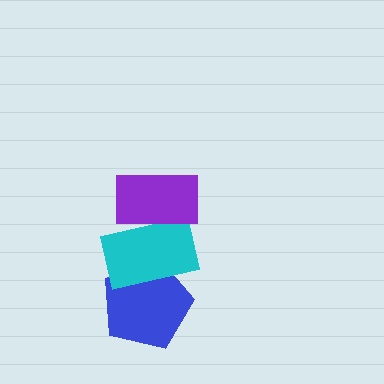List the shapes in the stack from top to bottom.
From top to bottom: the purple rectangle, the cyan rectangle, the blue pentagon.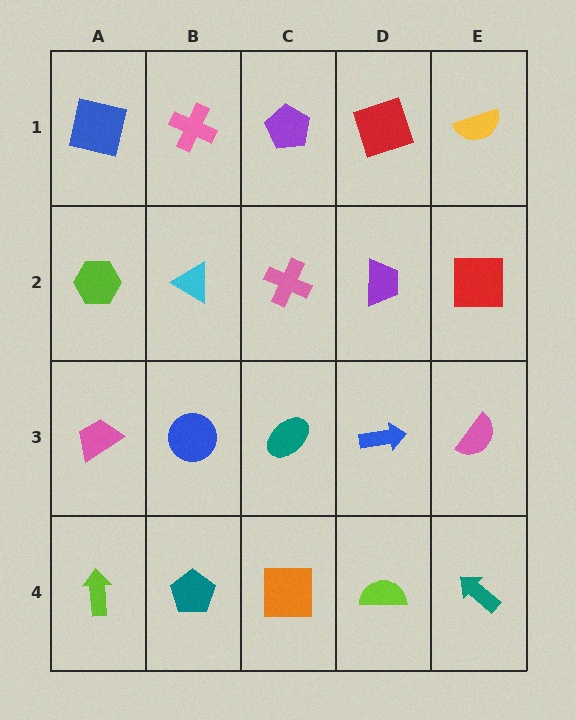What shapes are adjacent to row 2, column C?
A purple pentagon (row 1, column C), a teal ellipse (row 3, column C), a cyan triangle (row 2, column B), a purple trapezoid (row 2, column D).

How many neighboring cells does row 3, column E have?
3.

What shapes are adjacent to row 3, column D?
A purple trapezoid (row 2, column D), a lime semicircle (row 4, column D), a teal ellipse (row 3, column C), a pink semicircle (row 3, column E).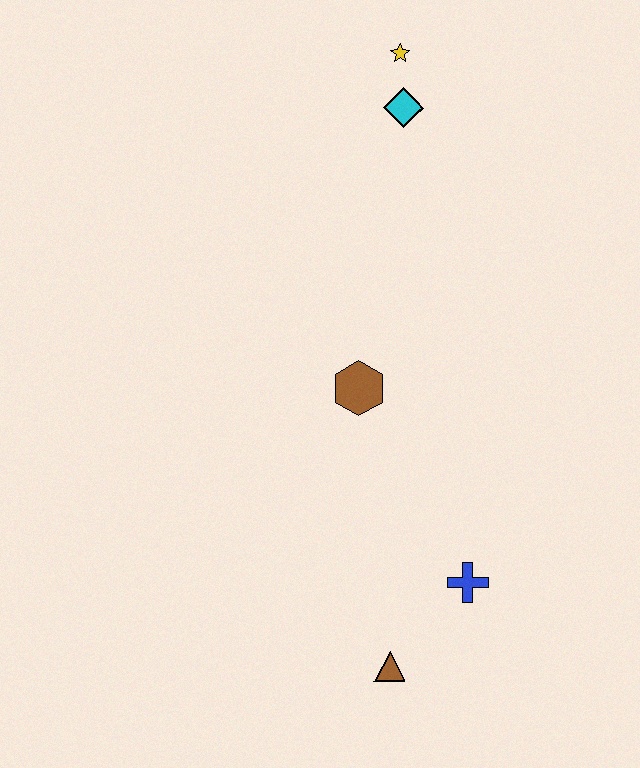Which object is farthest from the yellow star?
The brown triangle is farthest from the yellow star.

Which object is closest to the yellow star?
The cyan diamond is closest to the yellow star.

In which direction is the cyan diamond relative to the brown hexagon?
The cyan diamond is above the brown hexagon.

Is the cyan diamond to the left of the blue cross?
Yes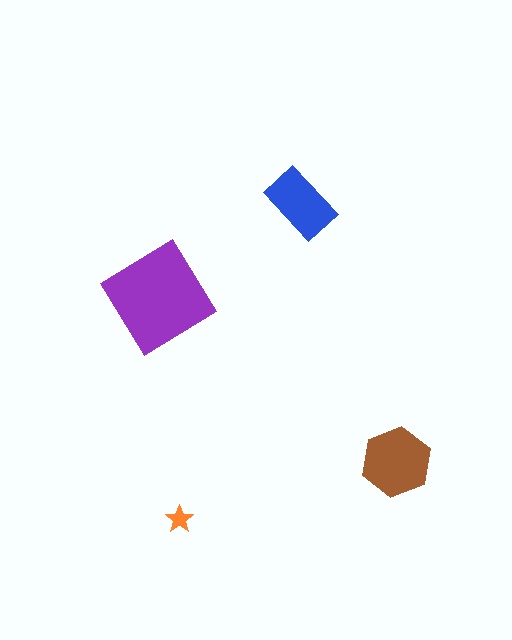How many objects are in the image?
There are 4 objects in the image.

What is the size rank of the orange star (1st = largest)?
4th.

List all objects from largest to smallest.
The purple diamond, the brown hexagon, the blue rectangle, the orange star.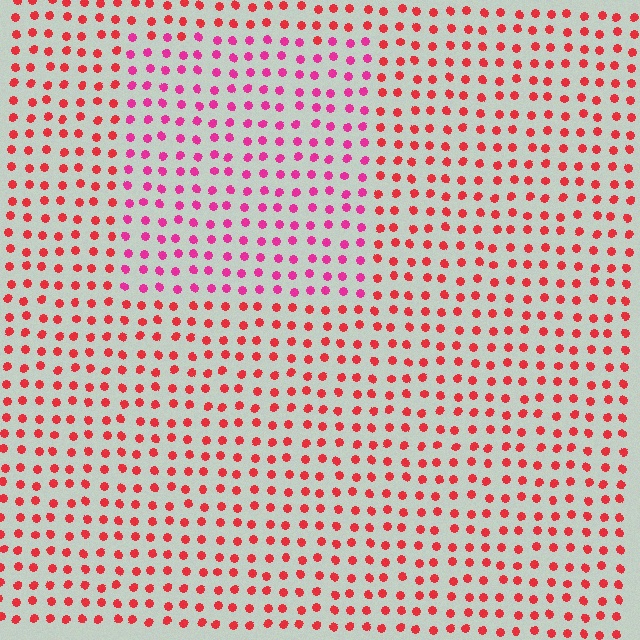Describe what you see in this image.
The image is filled with small red elements in a uniform arrangement. A rectangle-shaped region is visible where the elements are tinted to a slightly different hue, forming a subtle color boundary.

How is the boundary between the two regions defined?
The boundary is defined purely by a slight shift in hue (about 32 degrees). Spacing, size, and orientation are identical on both sides.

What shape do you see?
I see a rectangle.